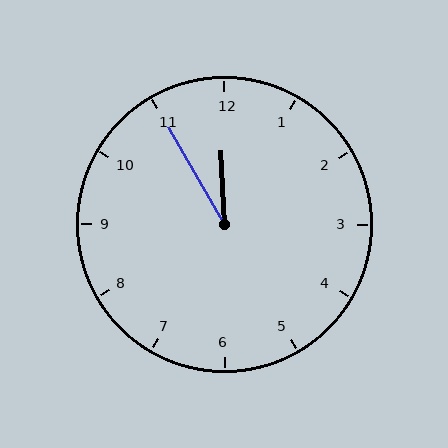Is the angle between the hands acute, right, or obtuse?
It is acute.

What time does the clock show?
11:55.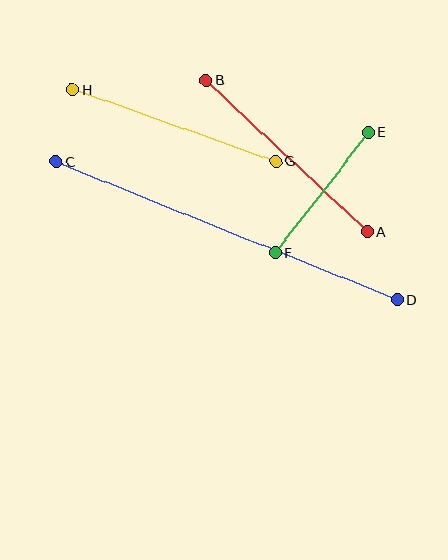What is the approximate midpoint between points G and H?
The midpoint is at approximately (174, 126) pixels.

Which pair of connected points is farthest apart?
Points C and D are farthest apart.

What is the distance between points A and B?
The distance is approximately 221 pixels.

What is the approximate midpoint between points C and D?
The midpoint is at approximately (227, 231) pixels.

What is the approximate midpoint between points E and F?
The midpoint is at approximately (322, 193) pixels.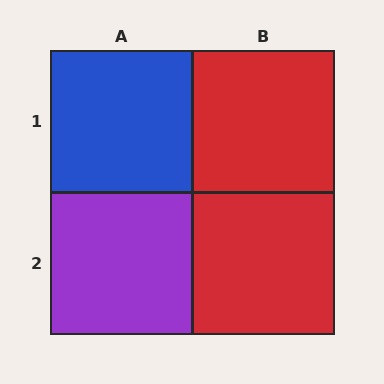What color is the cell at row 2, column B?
Red.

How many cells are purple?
1 cell is purple.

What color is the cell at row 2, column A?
Purple.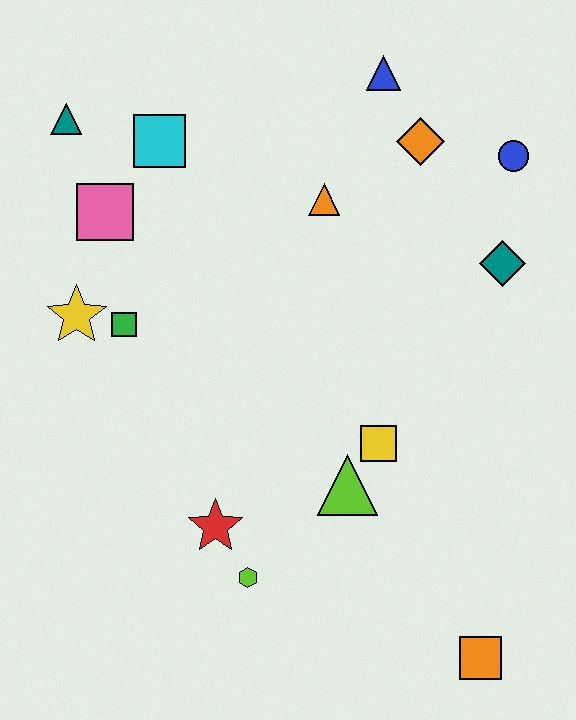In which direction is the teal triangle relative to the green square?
The teal triangle is above the green square.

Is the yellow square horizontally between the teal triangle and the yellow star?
No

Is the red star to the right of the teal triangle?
Yes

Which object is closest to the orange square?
The lime triangle is closest to the orange square.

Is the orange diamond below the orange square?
No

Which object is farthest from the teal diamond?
The teal triangle is farthest from the teal diamond.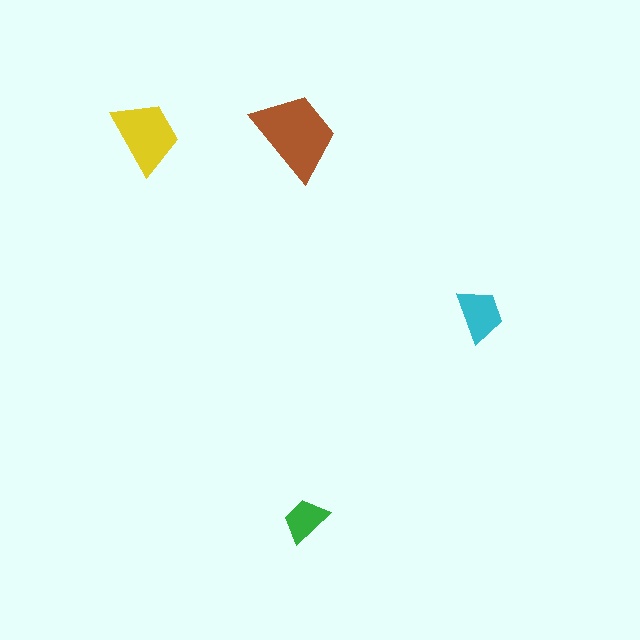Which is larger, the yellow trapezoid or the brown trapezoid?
The brown one.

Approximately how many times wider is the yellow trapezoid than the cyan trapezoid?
About 1.5 times wider.